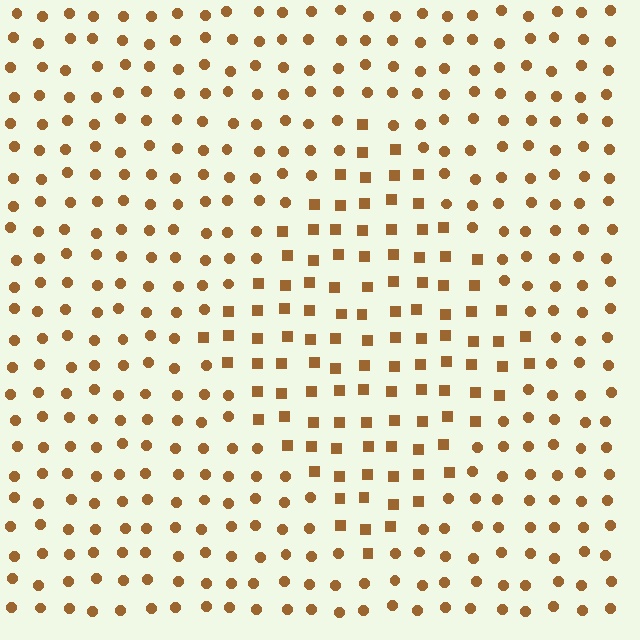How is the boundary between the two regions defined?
The boundary is defined by a change in element shape: squares inside vs. circles outside. All elements share the same color and spacing.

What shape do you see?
I see a diamond.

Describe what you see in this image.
The image is filled with small brown elements arranged in a uniform grid. A diamond-shaped region contains squares, while the surrounding area contains circles. The boundary is defined purely by the change in element shape.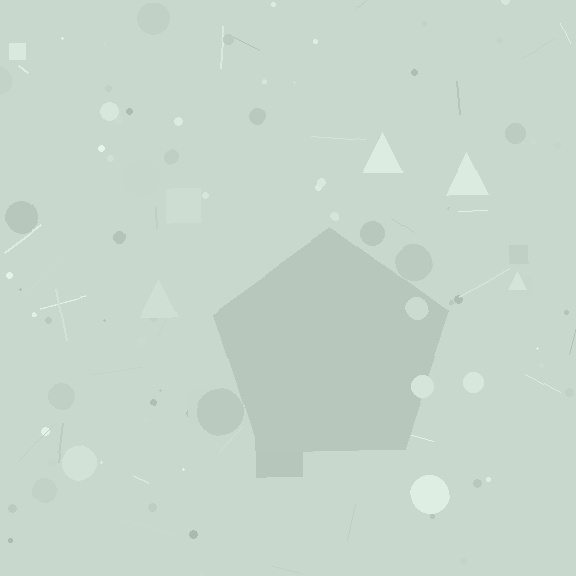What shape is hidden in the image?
A pentagon is hidden in the image.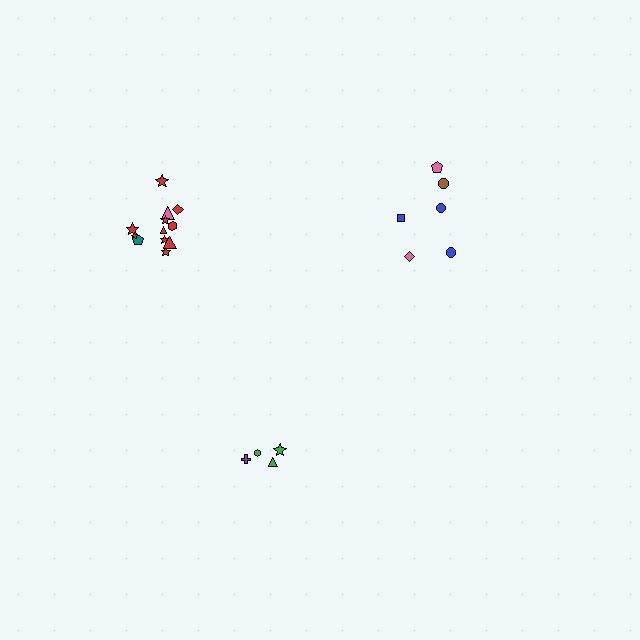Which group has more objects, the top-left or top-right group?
The top-left group.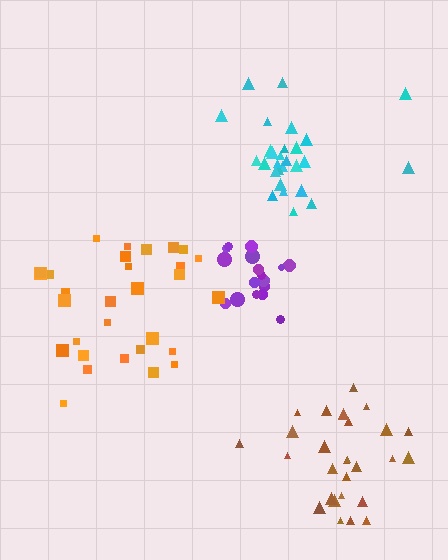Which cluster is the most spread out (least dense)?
Orange.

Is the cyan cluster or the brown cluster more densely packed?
Cyan.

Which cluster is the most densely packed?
Purple.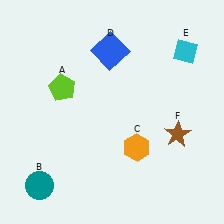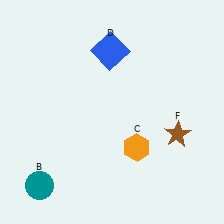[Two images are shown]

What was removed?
The lime pentagon (A), the cyan diamond (E) were removed in Image 2.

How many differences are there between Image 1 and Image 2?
There are 2 differences between the two images.